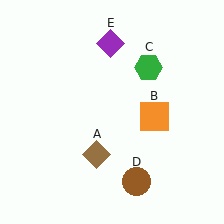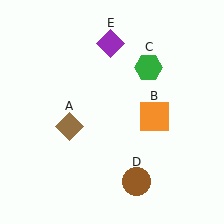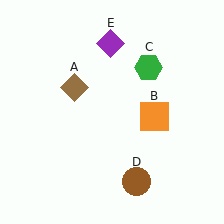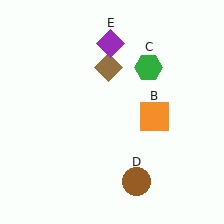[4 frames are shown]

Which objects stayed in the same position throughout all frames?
Orange square (object B) and green hexagon (object C) and brown circle (object D) and purple diamond (object E) remained stationary.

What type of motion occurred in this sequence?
The brown diamond (object A) rotated clockwise around the center of the scene.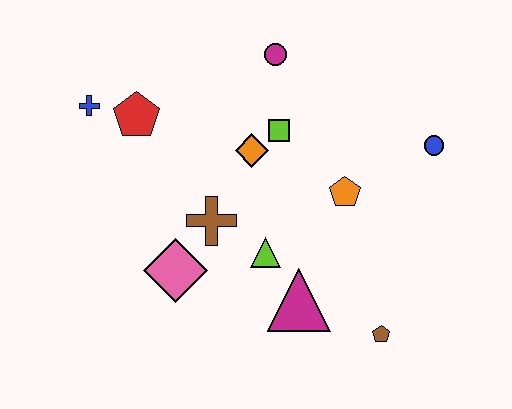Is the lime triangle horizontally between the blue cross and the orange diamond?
No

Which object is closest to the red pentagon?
The blue cross is closest to the red pentagon.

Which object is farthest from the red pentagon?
The brown pentagon is farthest from the red pentagon.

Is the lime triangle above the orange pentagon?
No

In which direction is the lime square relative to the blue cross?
The lime square is to the right of the blue cross.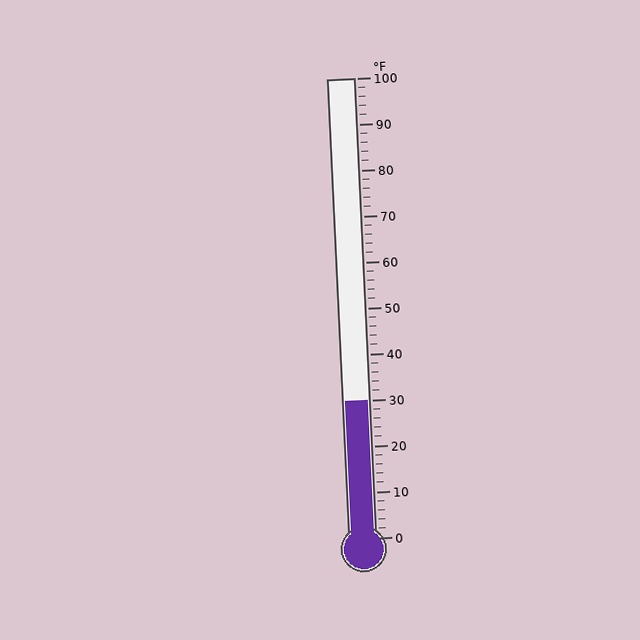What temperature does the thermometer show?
The thermometer shows approximately 30°F.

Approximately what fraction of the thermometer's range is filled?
The thermometer is filled to approximately 30% of its range.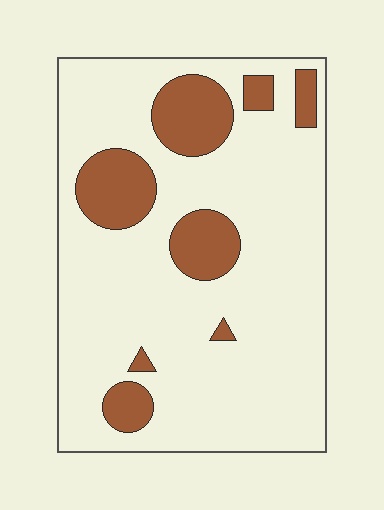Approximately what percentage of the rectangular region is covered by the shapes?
Approximately 20%.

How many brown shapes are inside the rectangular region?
8.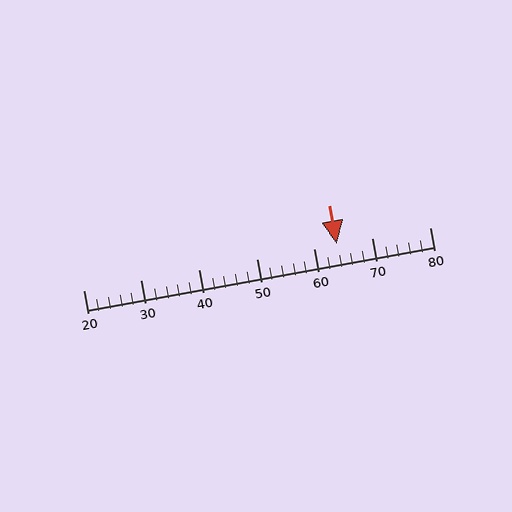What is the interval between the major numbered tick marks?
The major tick marks are spaced 10 units apart.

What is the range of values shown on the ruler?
The ruler shows values from 20 to 80.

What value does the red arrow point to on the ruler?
The red arrow points to approximately 64.